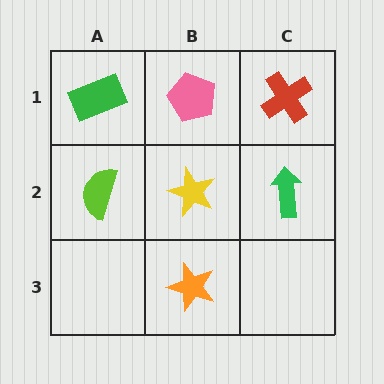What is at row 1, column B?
A pink pentagon.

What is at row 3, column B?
An orange star.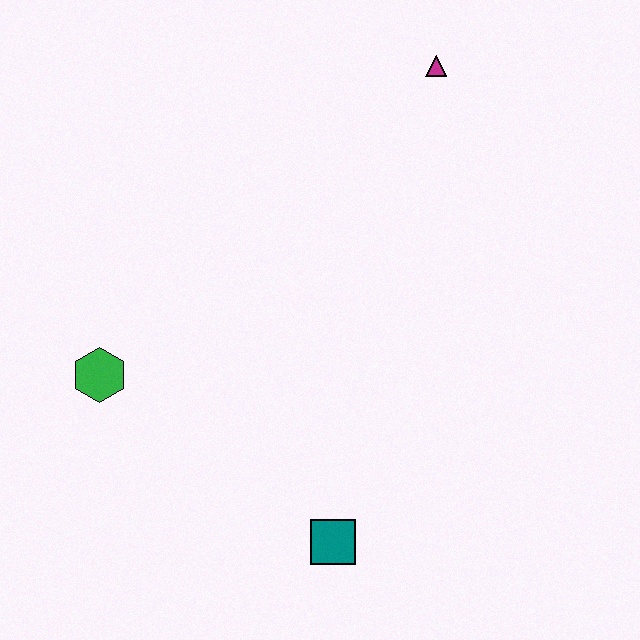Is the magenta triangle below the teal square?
No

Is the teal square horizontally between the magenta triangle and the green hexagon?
Yes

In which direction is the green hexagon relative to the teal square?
The green hexagon is to the left of the teal square.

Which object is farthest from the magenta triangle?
The teal square is farthest from the magenta triangle.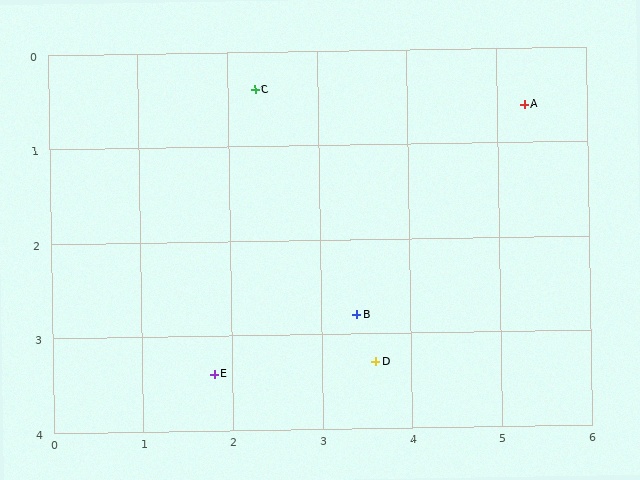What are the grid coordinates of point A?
Point A is at approximately (5.3, 0.6).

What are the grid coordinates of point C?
Point C is at approximately (2.3, 0.4).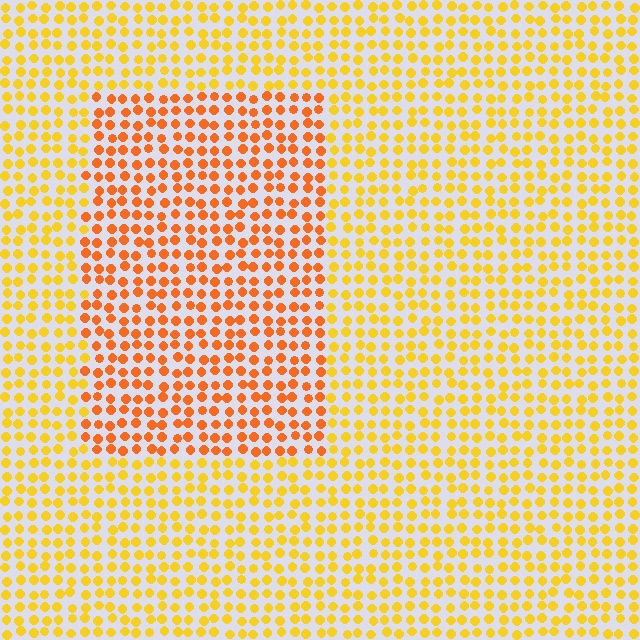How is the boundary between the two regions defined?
The boundary is defined purely by a slight shift in hue (about 29 degrees). Spacing, size, and orientation are identical on both sides.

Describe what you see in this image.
The image is filled with small yellow elements in a uniform arrangement. A rectangle-shaped region is visible where the elements are tinted to a slightly different hue, forming a subtle color boundary.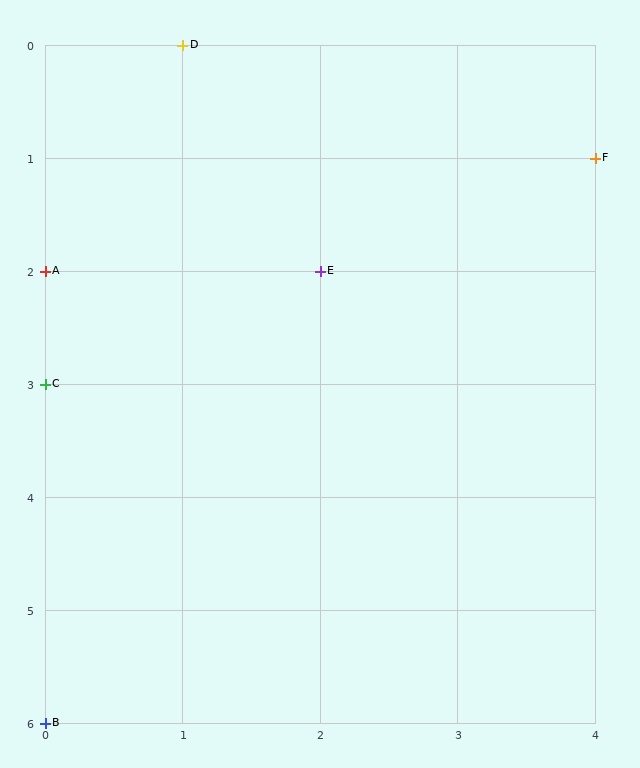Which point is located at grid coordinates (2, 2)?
Point E is at (2, 2).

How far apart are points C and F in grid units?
Points C and F are 4 columns and 2 rows apart (about 4.5 grid units diagonally).